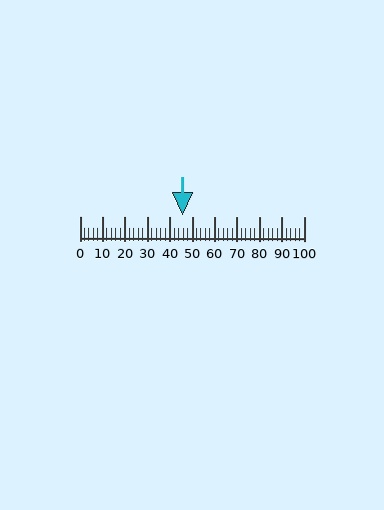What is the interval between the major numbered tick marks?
The major tick marks are spaced 10 units apart.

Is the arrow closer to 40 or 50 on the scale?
The arrow is closer to 50.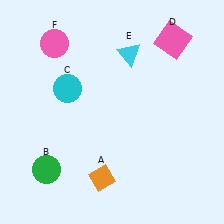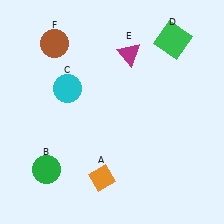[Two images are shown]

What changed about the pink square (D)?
In Image 1, D is pink. In Image 2, it changed to green.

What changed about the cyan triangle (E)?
In Image 1, E is cyan. In Image 2, it changed to magenta.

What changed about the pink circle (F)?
In Image 1, F is pink. In Image 2, it changed to brown.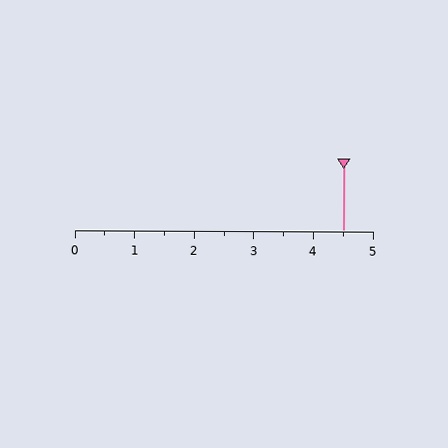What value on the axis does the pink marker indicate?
The marker indicates approximately 4.5.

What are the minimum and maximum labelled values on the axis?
The axis runs from 0 to 5.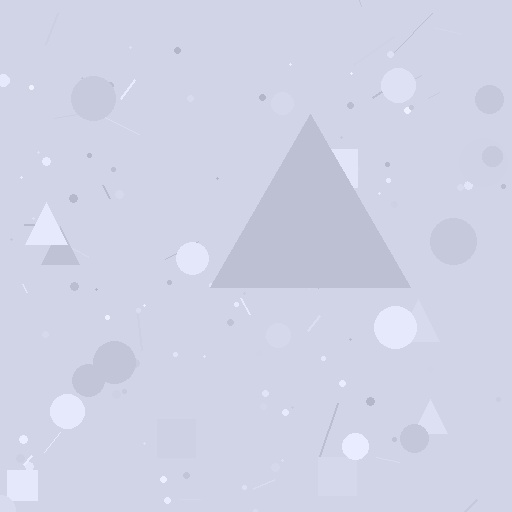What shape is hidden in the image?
A triangle is hidden in the image.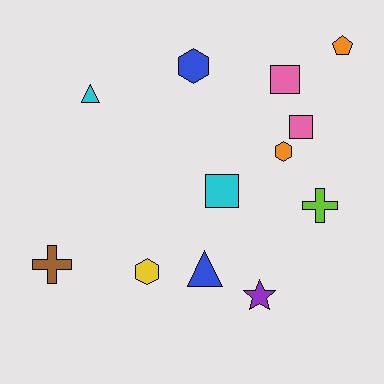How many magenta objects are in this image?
There are no magenta objects.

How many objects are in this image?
There are 12 objects.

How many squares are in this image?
There are 3 squares.